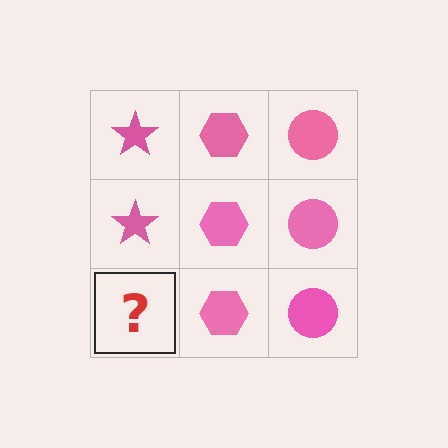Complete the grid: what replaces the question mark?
The question mark should be replaced with a pink star.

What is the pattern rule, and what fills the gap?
The rule is that each column has a consistent shape. The gap should be filled with a pink star.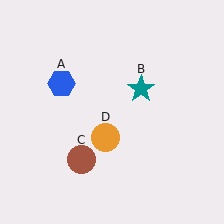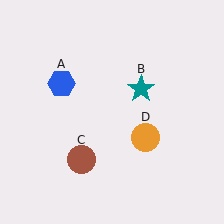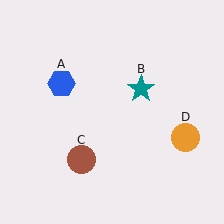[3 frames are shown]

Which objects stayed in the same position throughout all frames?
Blue hexagon (object A) and teal star (object B) and brown circle (object C) remained stationary.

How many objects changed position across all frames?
1 object changed position: orange circle (object D).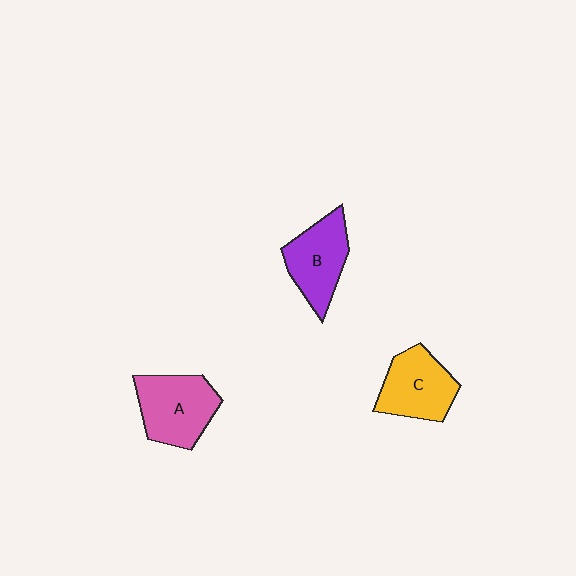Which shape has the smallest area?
Shape B (purple).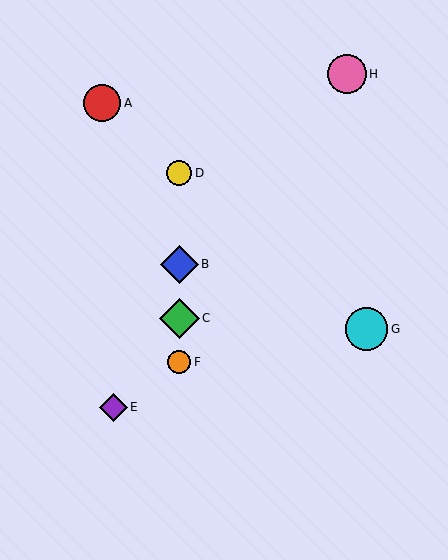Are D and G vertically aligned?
No, D is at x≈179 and G is at x≈366.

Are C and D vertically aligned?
Yes, both are at x≈179.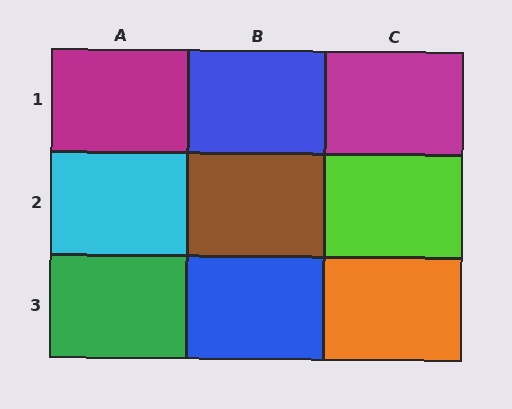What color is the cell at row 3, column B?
Blue.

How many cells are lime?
1 cell is lime.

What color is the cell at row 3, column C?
Orange.